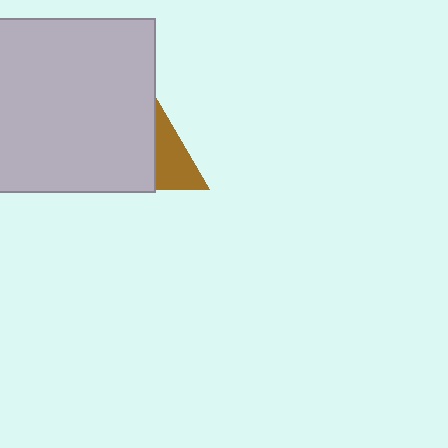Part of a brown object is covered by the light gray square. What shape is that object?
It is a triangle.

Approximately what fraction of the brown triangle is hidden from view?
Roughly 63% of the brown triangle is hidden behind the light gray square.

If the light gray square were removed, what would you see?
You would see the complete brown triangle.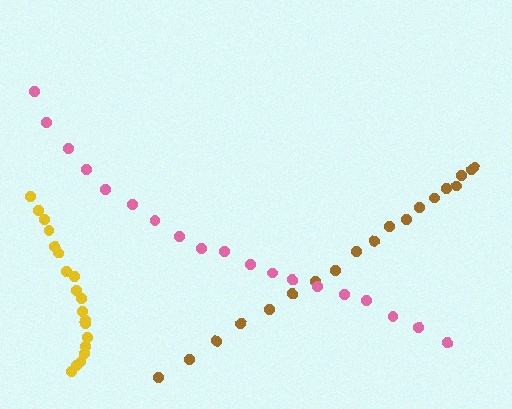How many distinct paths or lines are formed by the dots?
There are 3 distinct paths.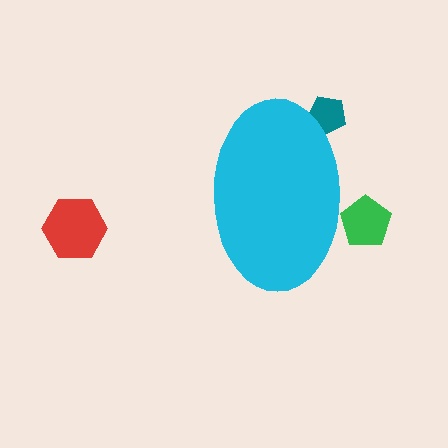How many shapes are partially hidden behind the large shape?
2 shapes are partially hidden.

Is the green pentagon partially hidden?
Yes, the green pentagon is partially hidden behind the cyan ellipse.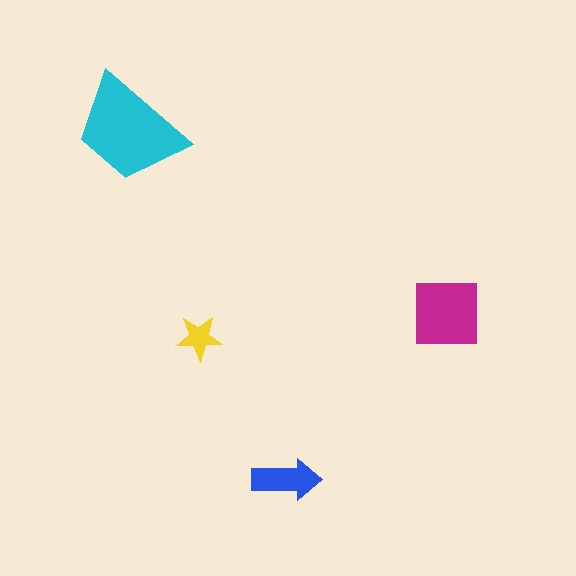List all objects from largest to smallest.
The cyan trapezoid, the magenta square, the blue arrow, the yellow star.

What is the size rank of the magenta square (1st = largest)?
2nd.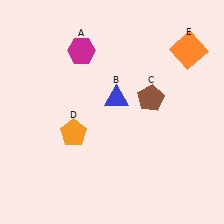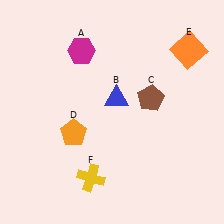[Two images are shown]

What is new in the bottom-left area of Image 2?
A yellow cross (F) was added in the bottom-left area of Image 2.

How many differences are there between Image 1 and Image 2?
There is 1 difference between the two images.